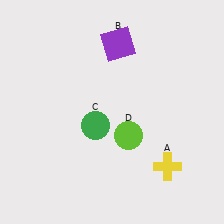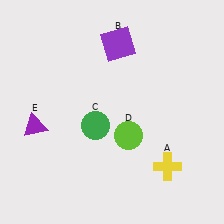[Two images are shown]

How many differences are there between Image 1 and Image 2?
There is 1 difference between the two images.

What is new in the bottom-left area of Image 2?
A purple triangle (E) was added in the bottom-left area of Image 2.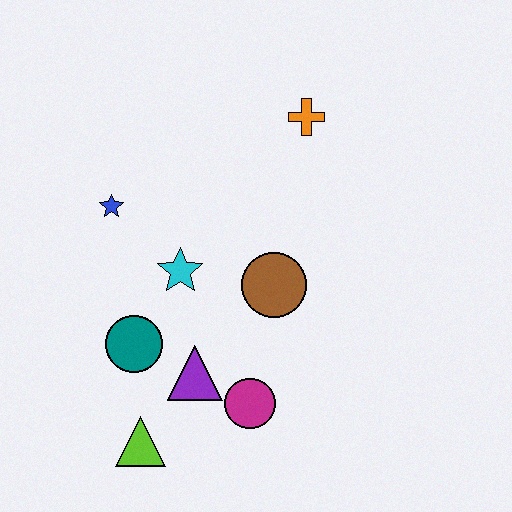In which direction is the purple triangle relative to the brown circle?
The purple triangle is below the brown circle.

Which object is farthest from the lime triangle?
The orange cross is farthest from the lime triangle.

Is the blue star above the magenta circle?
Yes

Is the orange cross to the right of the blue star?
Yes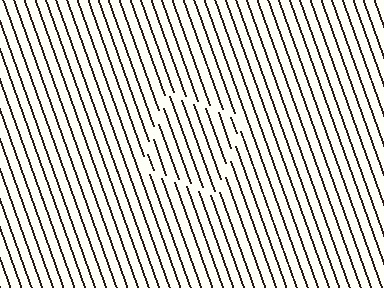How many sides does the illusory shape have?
4 sides — the line-ends trace a square.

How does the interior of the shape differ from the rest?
The interior of the shape contains the same grating, shifted by half a period — the contour is defined by the phase discontinuity where line-ends from the inner and outer gratings abut.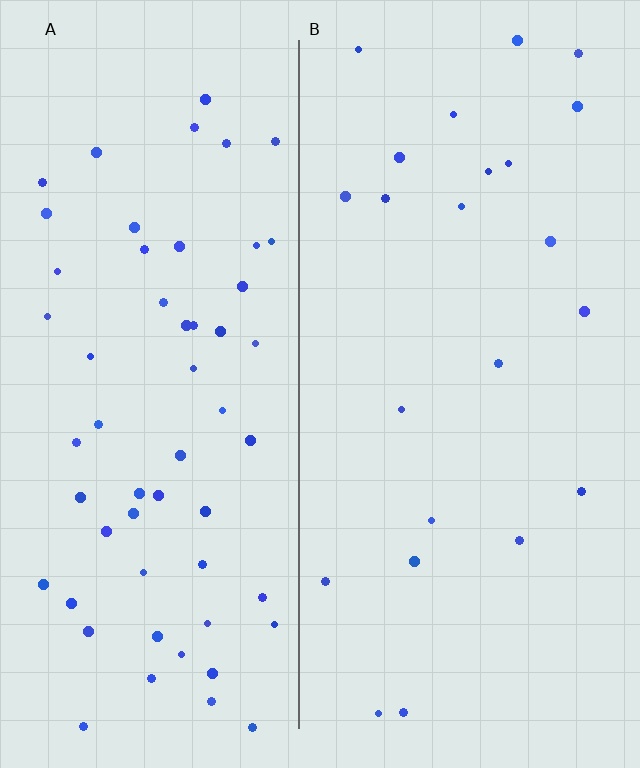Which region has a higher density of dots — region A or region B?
A (the left).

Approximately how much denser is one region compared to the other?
Approximately 2.5× — region A over region B.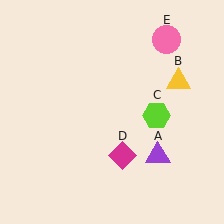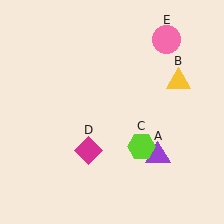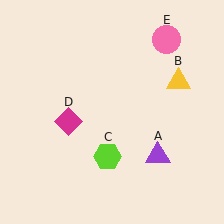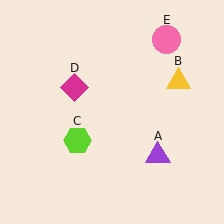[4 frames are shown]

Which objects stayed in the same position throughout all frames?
Purple triangle (object A) and yellow triangle (object B) and pink circle (object E) remained stationary.